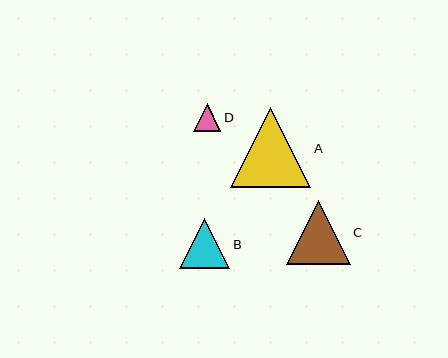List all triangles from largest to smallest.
From largest to smallest: A, C, B, D.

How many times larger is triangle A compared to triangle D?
Triangle A is approximately 2.9 times the size of triangle D.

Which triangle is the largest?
Triangle A is the largest with a size of approximately 80 pixels.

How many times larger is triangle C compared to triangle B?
Triangle C is approximately 1.3 times the size of triangle B.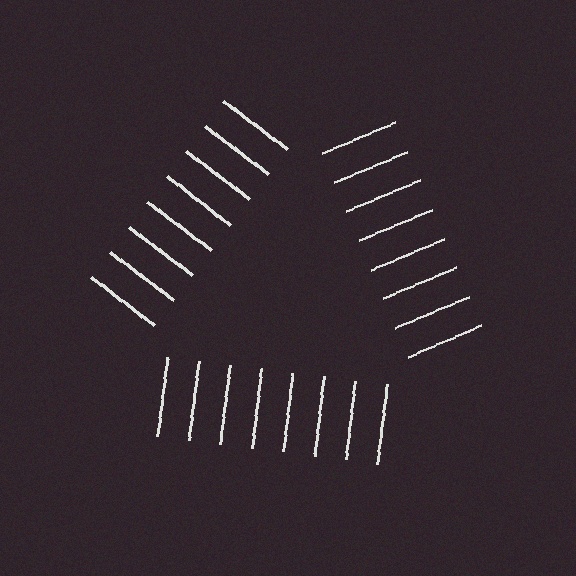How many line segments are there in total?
24 — 8 along each of the 3 edges.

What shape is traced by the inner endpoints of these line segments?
An illusory triangle — the line segments terminate on its edges but no continuous stroke is drawn.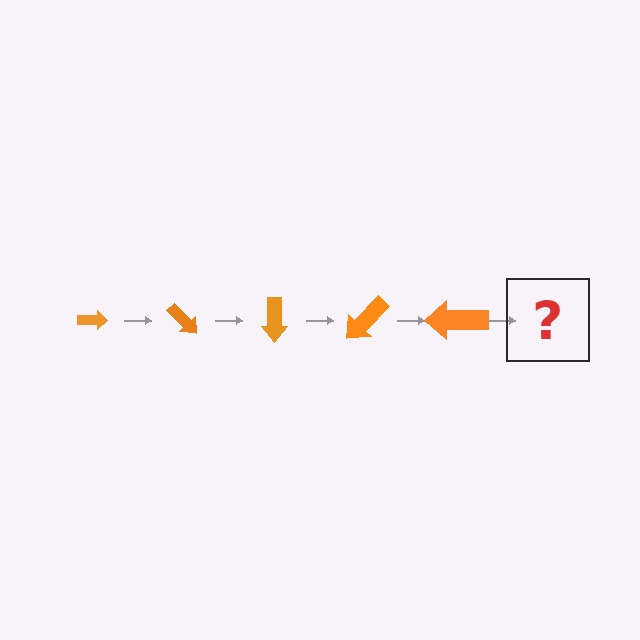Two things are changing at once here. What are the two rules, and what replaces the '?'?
The two rules are that the arrow grows larger each step and it rotates 45 degrees each step. The '?' should be an arrow, larger than the previous one and rotated 225 degrees from the start.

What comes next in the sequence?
The next element should be an arrow, larger than the previous one and rotated 225 degrees from the start.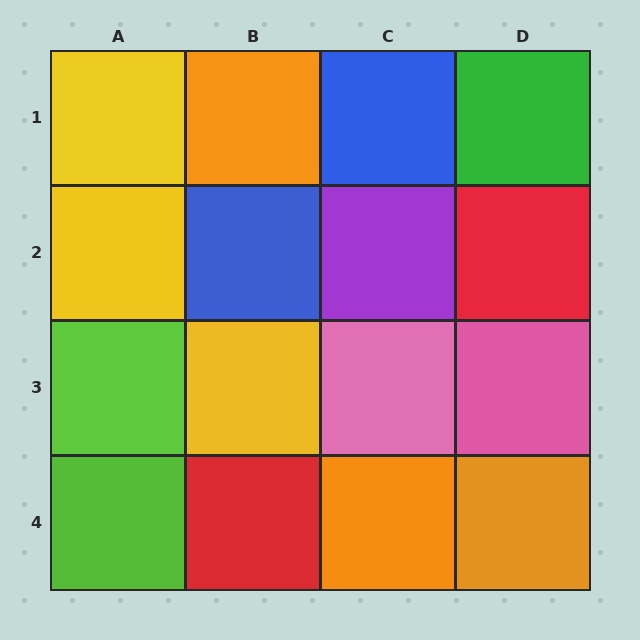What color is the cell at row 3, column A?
Lime.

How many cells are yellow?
3 cells are yellow.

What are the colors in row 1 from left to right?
Yellow, orange, blue, green.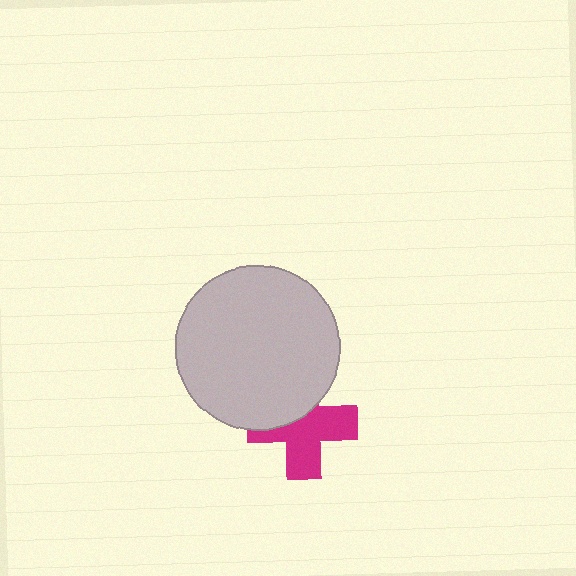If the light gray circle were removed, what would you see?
You would see the complete magenta cross.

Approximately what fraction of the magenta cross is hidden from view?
Roughly 38% of the magenta cross is hidden behind the light gray circle.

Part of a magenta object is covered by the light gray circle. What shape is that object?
It is a cross.